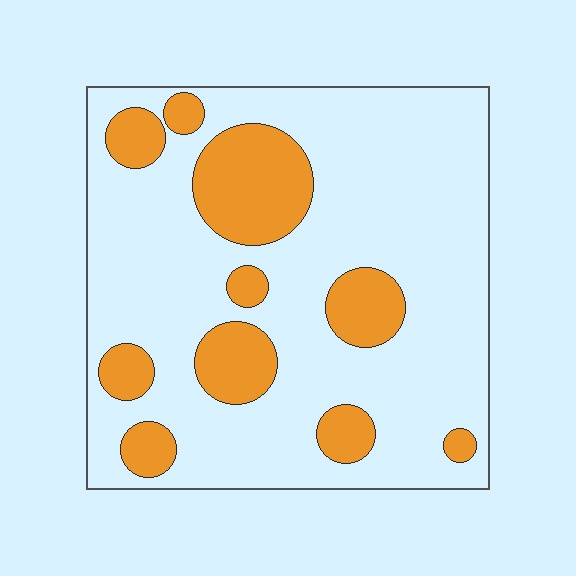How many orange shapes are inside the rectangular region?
10.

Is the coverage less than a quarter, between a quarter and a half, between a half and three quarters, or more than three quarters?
Less than a quarter.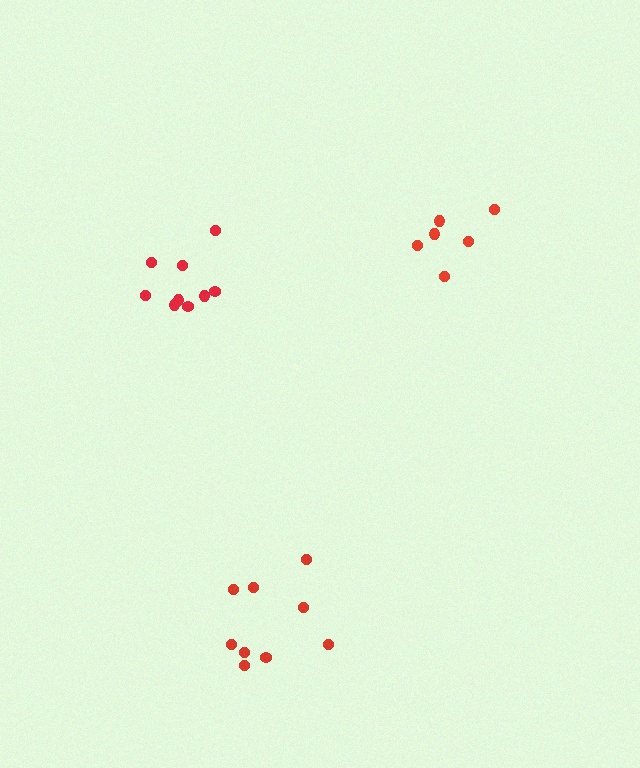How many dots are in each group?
Group 1: 9 dots, Group 2: 9 dots, Group 3: 6 dots (24 total).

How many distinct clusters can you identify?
There are 3 distinct clusters.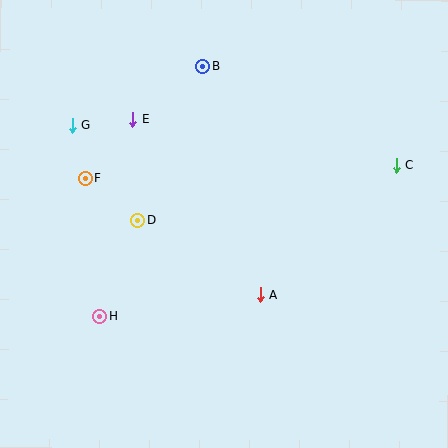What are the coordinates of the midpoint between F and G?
The midpoint between F and G is at (79, 151).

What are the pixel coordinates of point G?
Point G is at (73, 125).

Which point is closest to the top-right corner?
Point C is closest to the top-right corner.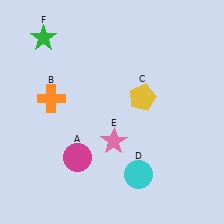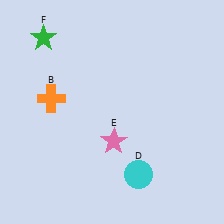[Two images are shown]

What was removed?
The yellow pentagon (C), the magenta circle (A) were removed in Image 2.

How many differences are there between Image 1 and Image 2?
There are 2 differences between the two images.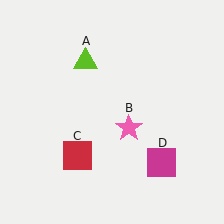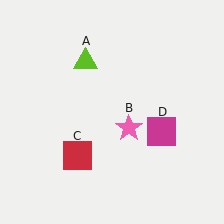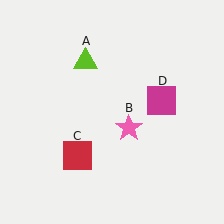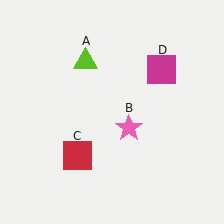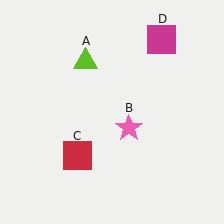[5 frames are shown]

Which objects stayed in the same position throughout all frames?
Lime triangle (object A) and pink star (object B) and red square (object C) remained stationary.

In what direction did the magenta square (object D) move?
The magenta square (object D) moved up.